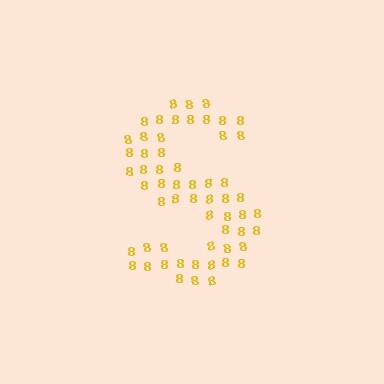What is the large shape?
The large shape is the letter S.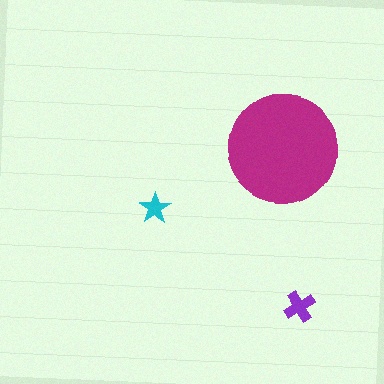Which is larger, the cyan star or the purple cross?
The purple cross.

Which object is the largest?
The magenta circle.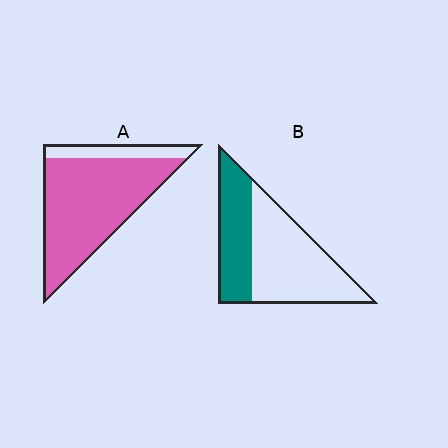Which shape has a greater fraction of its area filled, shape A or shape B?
Shape A.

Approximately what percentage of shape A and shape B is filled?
A is approximately 85% and B is approximately 40%.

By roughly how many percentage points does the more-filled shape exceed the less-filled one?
By roughly 45 percentage points (A over B).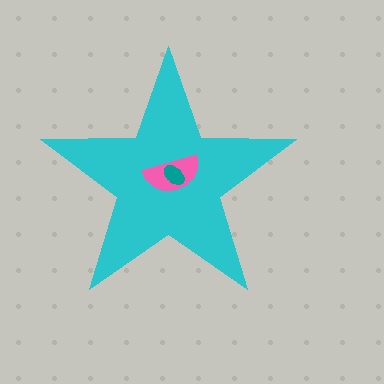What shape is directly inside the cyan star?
The pink semicircle.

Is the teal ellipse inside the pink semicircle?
Yes.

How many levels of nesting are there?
3.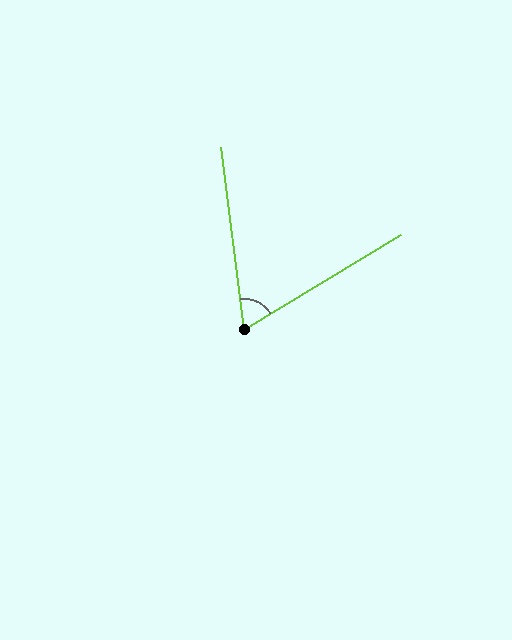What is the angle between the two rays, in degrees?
Approximately 66 degrees.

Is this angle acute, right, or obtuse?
It is acute.